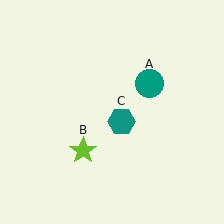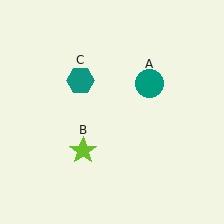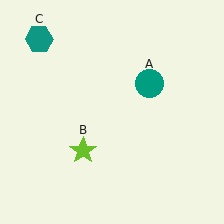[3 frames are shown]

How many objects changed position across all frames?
1 object changed position: teal hexagon (object C).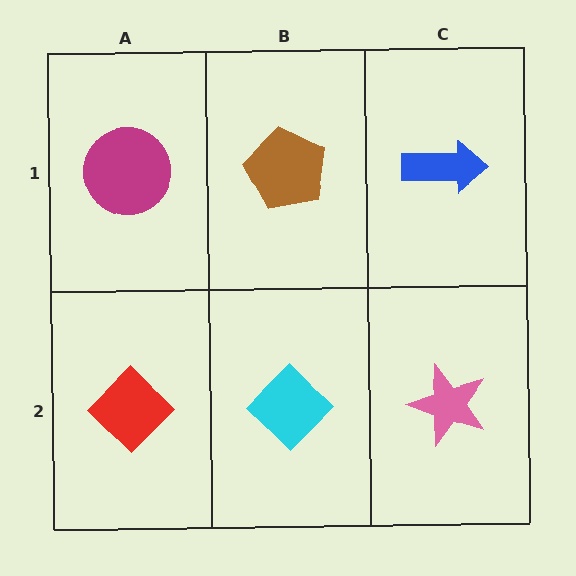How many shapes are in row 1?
3 shapes.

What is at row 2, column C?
A pink star.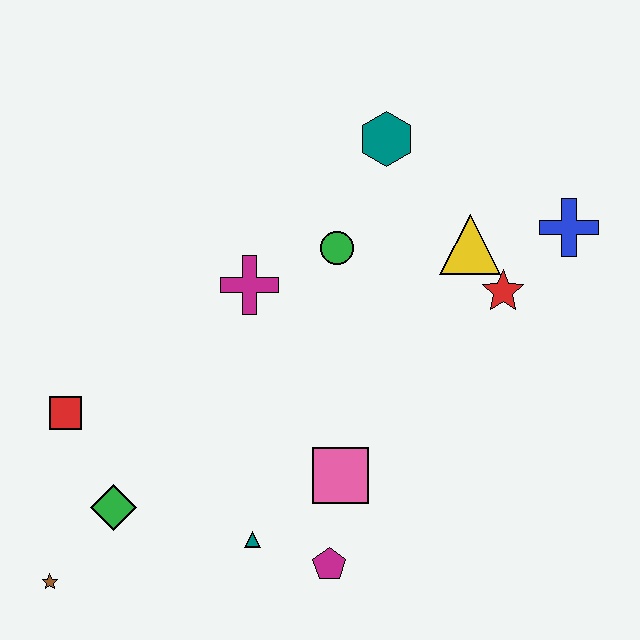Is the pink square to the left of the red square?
No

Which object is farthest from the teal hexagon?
The brown star is farthest from the teal hexagon.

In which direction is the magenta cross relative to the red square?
The magenta cross is to the right of the red square.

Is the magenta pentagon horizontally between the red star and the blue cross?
No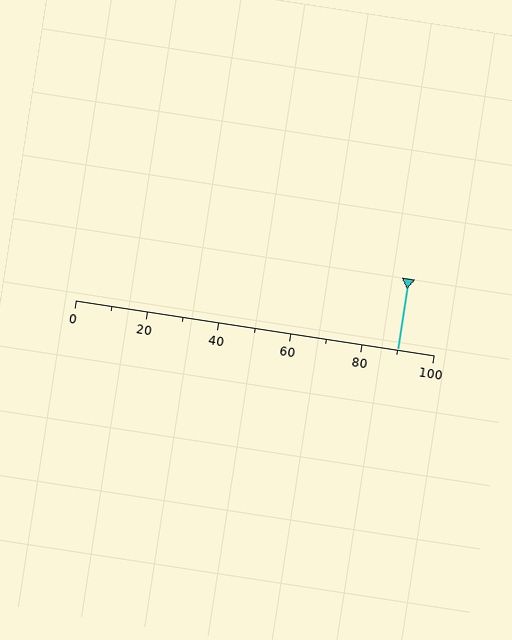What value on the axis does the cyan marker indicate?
The marker indicates approximately 90.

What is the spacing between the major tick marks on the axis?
The major ticks are spaced 20 apart.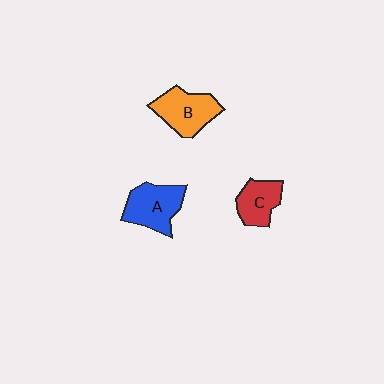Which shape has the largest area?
Shape B (orange).